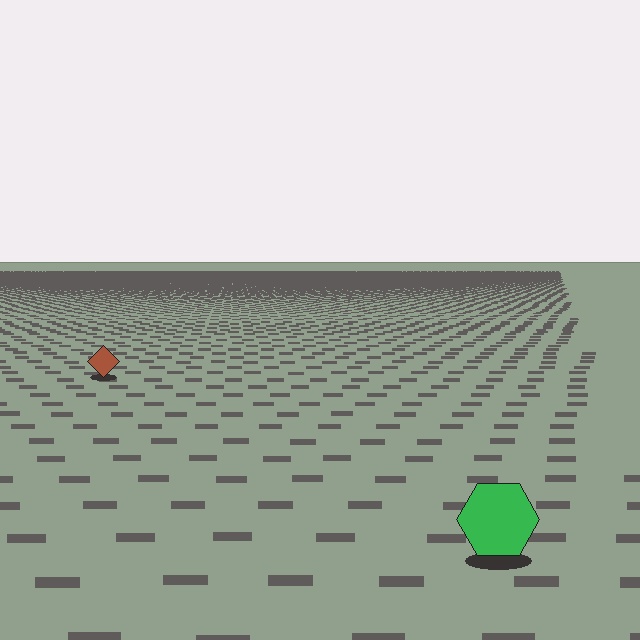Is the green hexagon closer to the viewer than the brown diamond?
Yes. The green hexagon is closer — you can tell from the texture gradient: the ground texture is coarser near it.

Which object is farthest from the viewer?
The brown diamond is farthest from the viewer. It appears smaller and the ground texture around it is denser.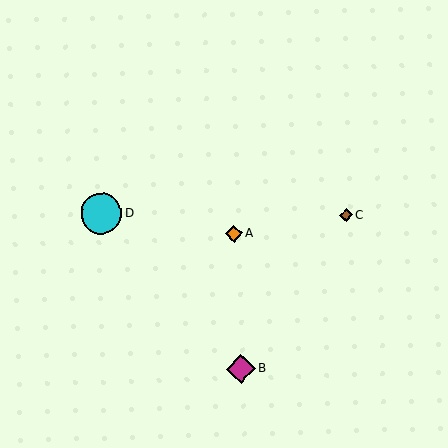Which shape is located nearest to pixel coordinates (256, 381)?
The magenta diamond (labeled B) at (241, 369) is nearest to that location.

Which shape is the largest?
The cyan circle (labeled D) is the largest.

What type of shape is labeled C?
Shape C is a brown diamond.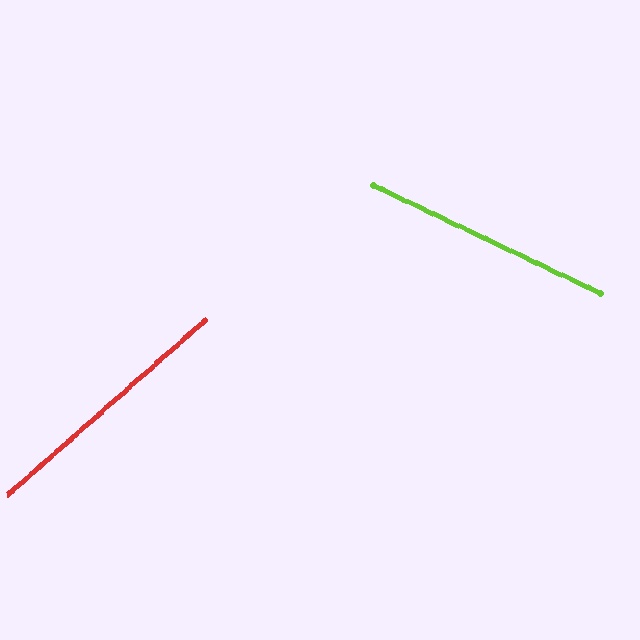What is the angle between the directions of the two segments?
Approximately 67 degrees.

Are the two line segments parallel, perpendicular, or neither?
Neither parallel nor perpendicular — they differ by about 67°.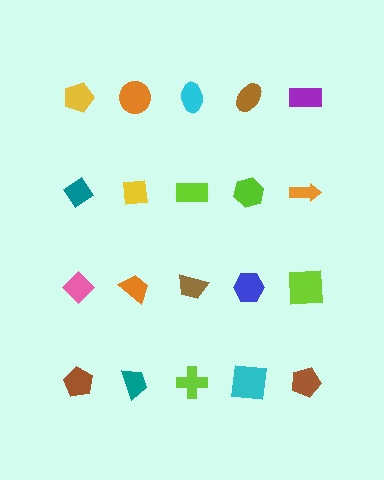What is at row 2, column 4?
A lime hexagon.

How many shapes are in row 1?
5 shapes.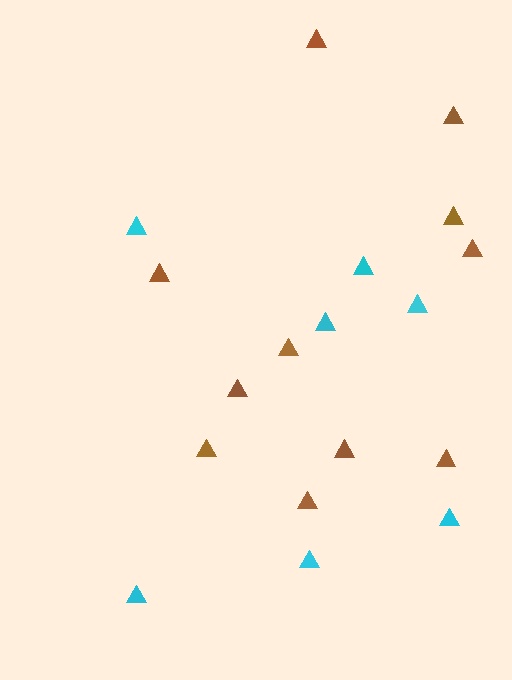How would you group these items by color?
There are 2 groups: one group of cyan triangles (7) and one group of brown triangles (11).